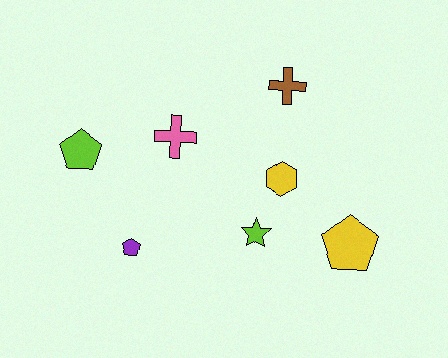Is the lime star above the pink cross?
No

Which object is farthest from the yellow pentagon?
The lime pentagon is farthest from the yellow pentagon.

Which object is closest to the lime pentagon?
The pink cross is closest to the lime pentagon.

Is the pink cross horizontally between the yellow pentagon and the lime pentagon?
Yes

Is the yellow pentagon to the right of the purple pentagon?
Yes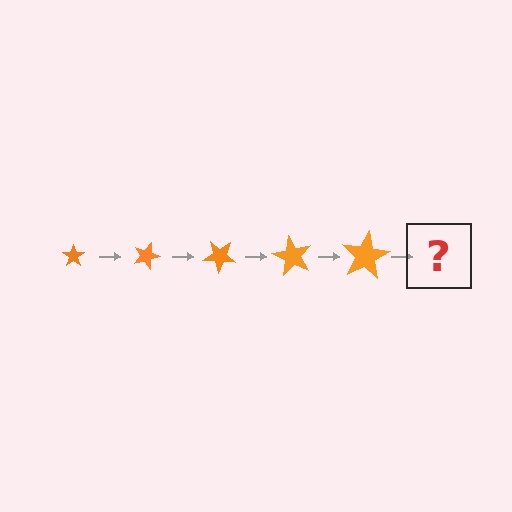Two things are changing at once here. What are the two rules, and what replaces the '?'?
The two rules are that the star grows larger each step and it rotates 20 degrees each step. The '?' should be a star, larger than the previous one and rotated 100 degrees from the start.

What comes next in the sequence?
The next element should be a star, larger than the previous one and rotated 100 degrees from the start.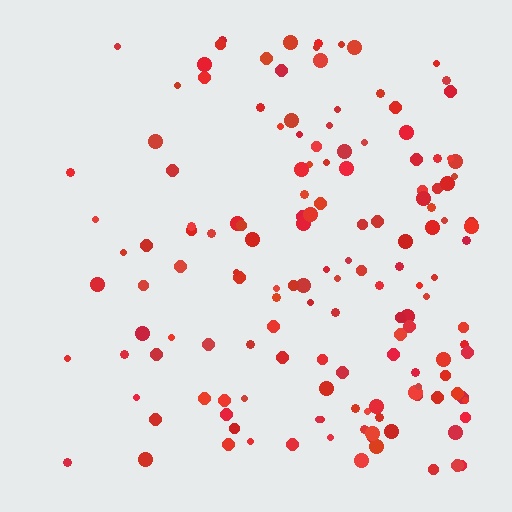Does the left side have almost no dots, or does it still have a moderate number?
Still a moderate number, just noticeably fewer than the right.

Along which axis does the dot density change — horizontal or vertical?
Horizontal.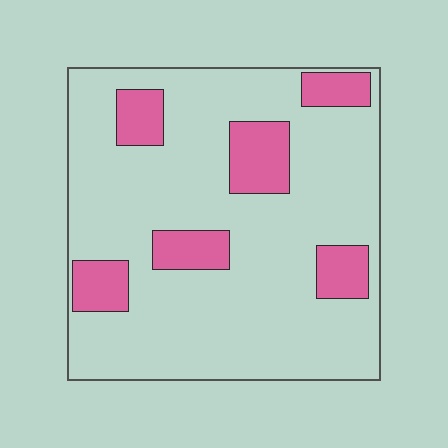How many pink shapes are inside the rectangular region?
6.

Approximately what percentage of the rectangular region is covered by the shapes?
Approximately 20%.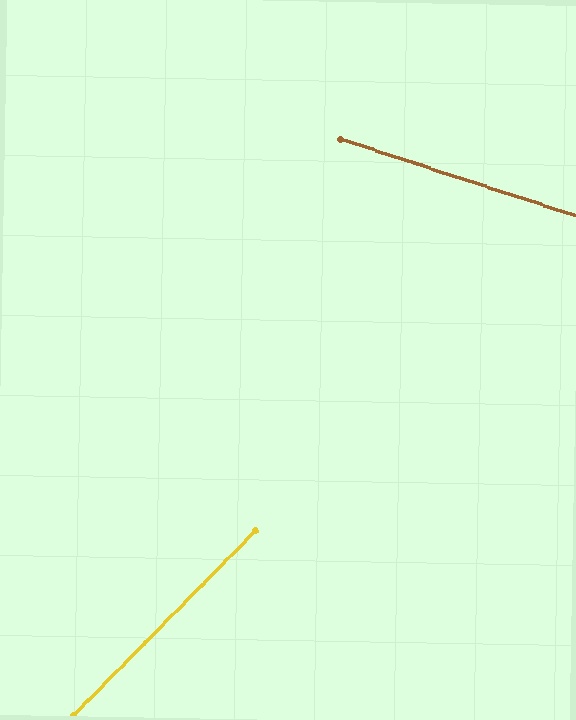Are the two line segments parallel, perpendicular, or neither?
Neither parallel nor perpendicular — they differ by about 64°.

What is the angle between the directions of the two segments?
Approximately 64 degrees.